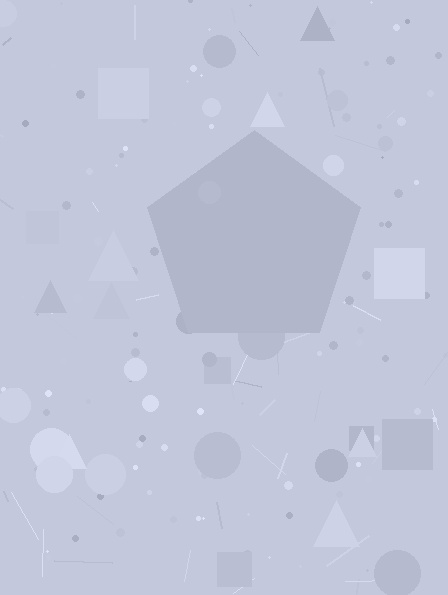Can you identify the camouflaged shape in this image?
The camouflaged shape is a pentagon.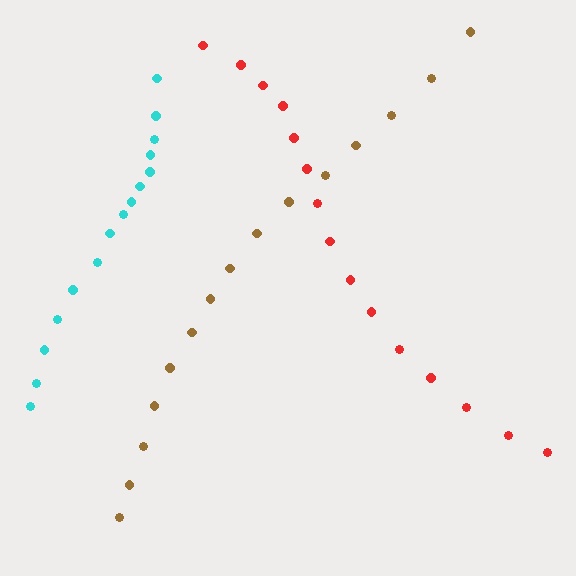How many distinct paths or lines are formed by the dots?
There are 3 distinct paths.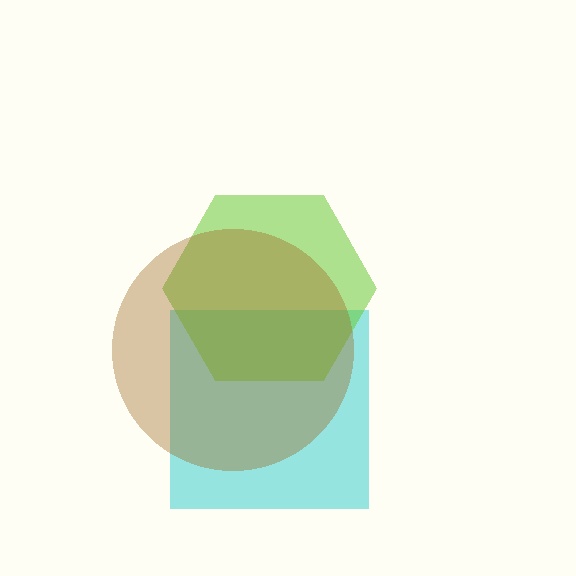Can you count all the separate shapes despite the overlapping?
Yes, there are 3 separate shapes.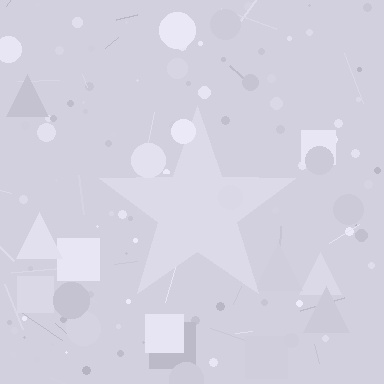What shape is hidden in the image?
A star is hidden in the image.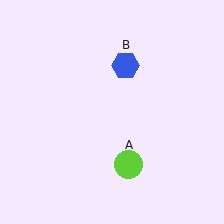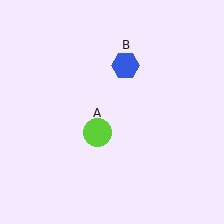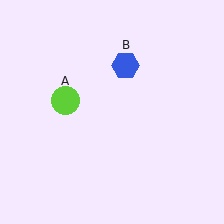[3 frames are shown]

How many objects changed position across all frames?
1 object changed position: lime circle (object A).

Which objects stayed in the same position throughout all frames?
Blue hexagon (object B) remained stationary.